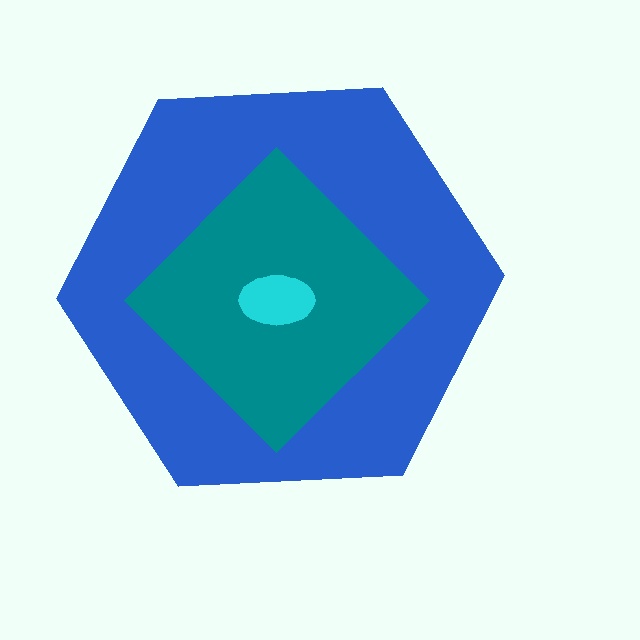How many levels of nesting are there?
3.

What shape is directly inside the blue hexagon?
The teal diamond.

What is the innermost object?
The cyan ellipse.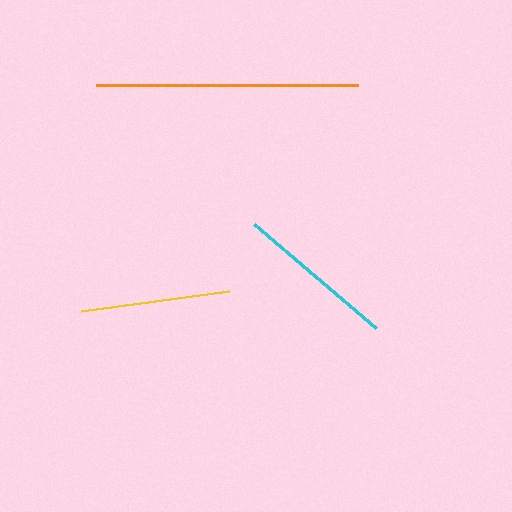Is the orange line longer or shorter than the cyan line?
The orange line is longer than the cyan line.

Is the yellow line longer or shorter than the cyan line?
The cyan line is longer than the yellow line.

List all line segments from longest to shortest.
From longest to shortest: orange, cyan, yellow.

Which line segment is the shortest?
The yellow line is the shortest at approximately 149 pixels.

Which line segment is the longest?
The orange line is the longest at approximately 261 pixels.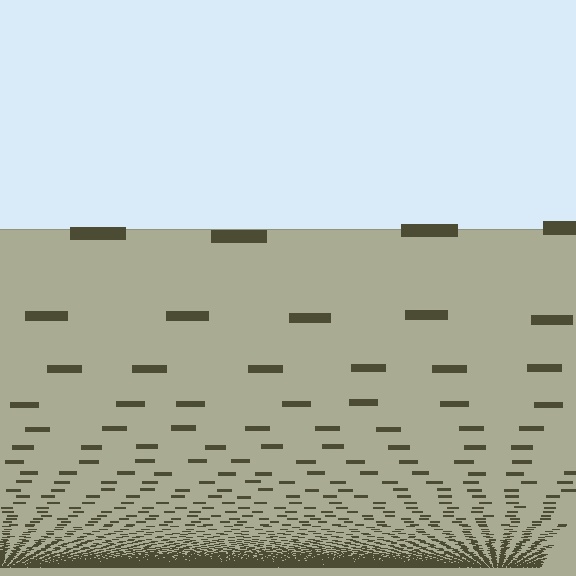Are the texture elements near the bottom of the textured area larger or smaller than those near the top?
Smaller. The gradient is inverted — elements near the bottom are smaller and denser.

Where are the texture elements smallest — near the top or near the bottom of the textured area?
Near the bottom.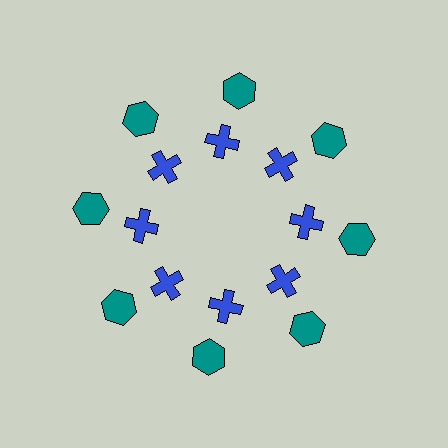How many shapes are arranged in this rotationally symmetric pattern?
There are 16 shapes, arranged in 8 groups of 2.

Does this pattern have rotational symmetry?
Yes, this pattern has 8-fold rotational symmetry. It looks the same after rotating 45 degrees around the center.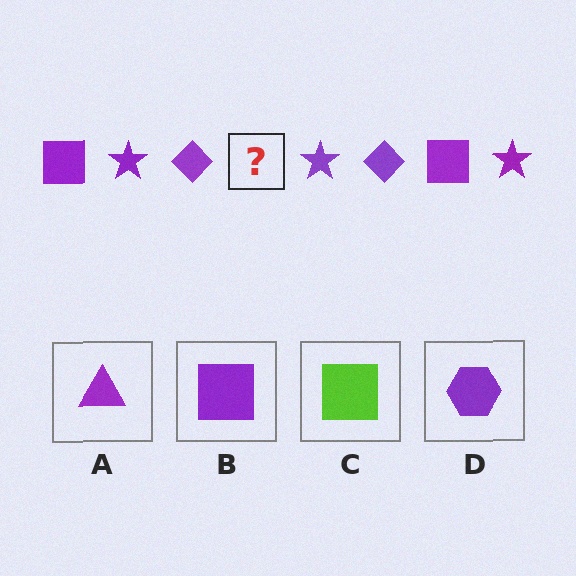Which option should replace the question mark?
Option B.